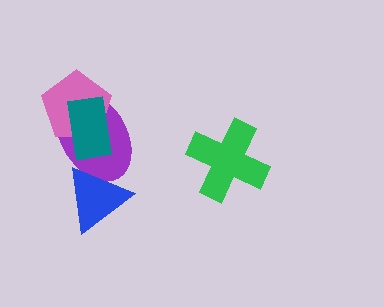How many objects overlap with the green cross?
0 objects overlap with the green cross.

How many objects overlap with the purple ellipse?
3 objects overlap with the purple ellipse.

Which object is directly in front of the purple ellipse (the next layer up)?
The pink pentagon is directly in front of the purple ellipse.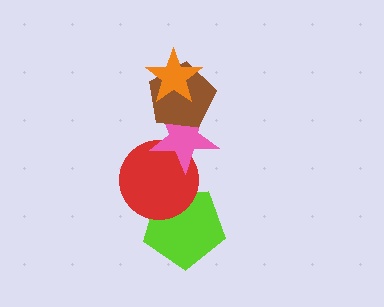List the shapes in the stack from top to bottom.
From top to bottom: the orange star, the brown pentagon, the pink star, the red circle, the lime pentagon.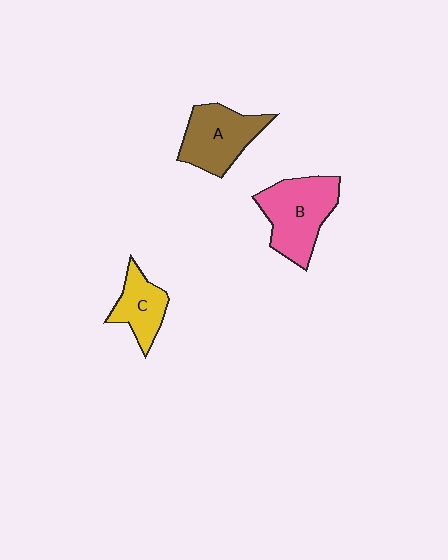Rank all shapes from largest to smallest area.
From largest to smallest: B (pink), A (brown), C (yellow).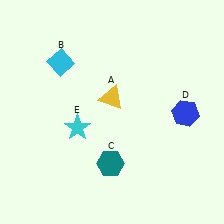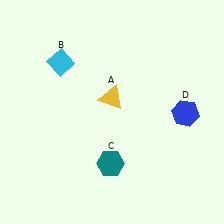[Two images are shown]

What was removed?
The cyan star (E) was removed in Image 2.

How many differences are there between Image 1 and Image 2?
There is 1 difference between the two images.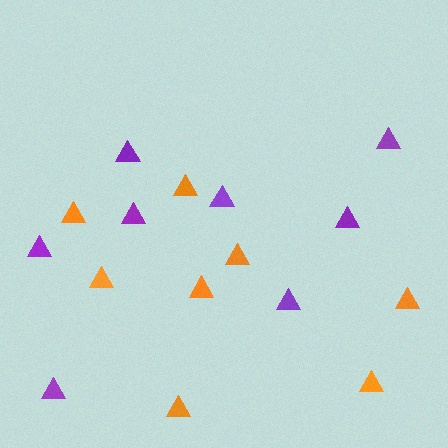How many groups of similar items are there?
There are 2 groups: one group of purple triangles (8) and one group of orange triangles (8).